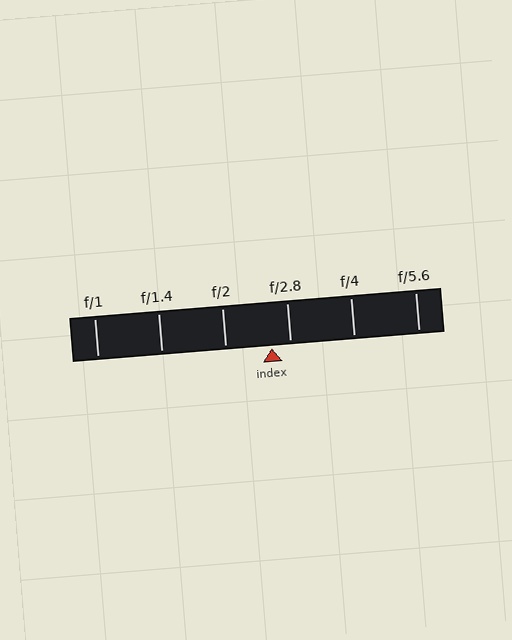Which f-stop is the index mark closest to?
The index mark is closest to f/2.8.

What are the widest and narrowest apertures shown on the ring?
The widest aperture shown is f/1 and the narrowest is f/5.6.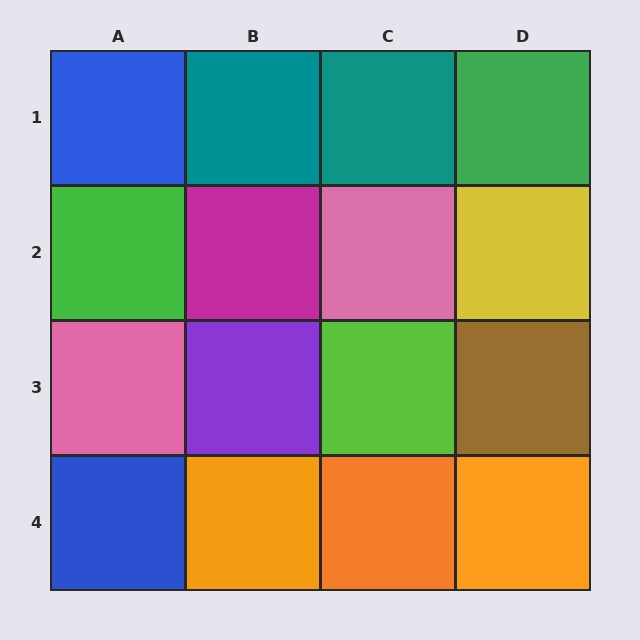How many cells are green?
2 cells are green.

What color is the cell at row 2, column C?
Pink.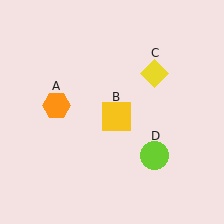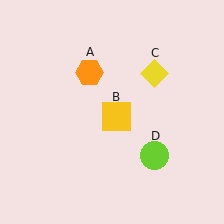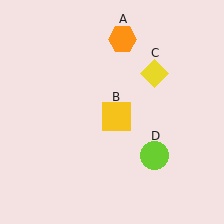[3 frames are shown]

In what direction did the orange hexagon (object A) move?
The orange hexagon (object A) moved up and to the right.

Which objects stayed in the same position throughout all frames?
Yellow square (object B) and yellow diamond (object C) and lime circle (object D) remained stationary.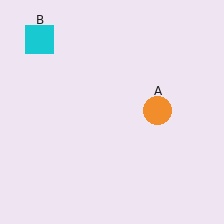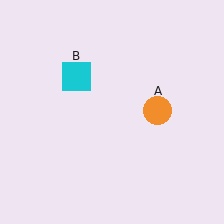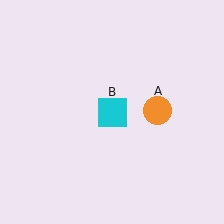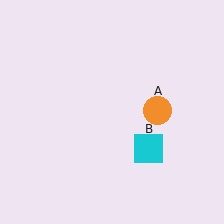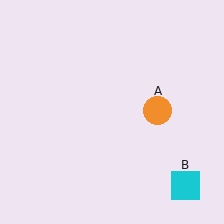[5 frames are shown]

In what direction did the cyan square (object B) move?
The cyan square (object B) moved down and to the right.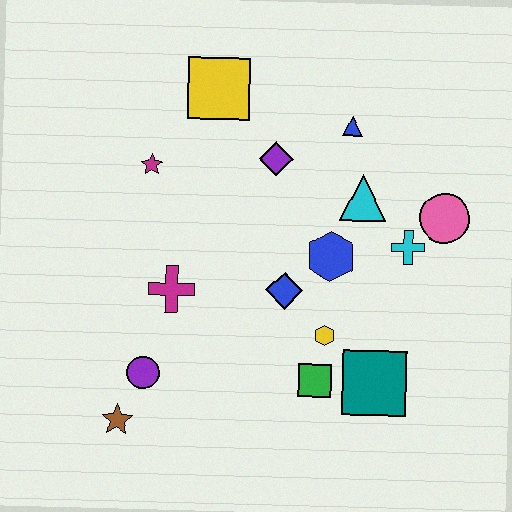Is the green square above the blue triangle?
No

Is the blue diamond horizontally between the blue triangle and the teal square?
No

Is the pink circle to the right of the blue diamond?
Yes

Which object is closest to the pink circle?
The cyan cross is closest to the pink circle.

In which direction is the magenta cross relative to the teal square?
The magenta cross is to the left of the teal square.